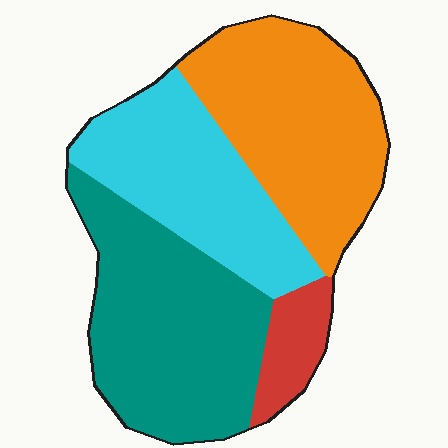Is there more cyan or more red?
Cyan.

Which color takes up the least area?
Red, at roughly 5%.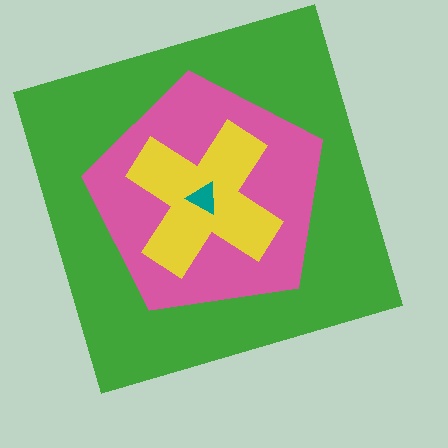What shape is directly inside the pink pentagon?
The yellow cross.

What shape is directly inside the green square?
The pink pentagon.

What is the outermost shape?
The green square.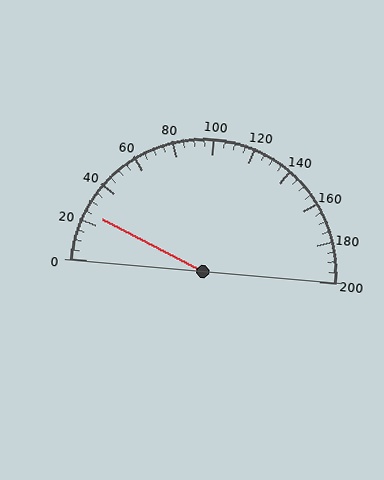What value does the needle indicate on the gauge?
The needle indicates approximately 25.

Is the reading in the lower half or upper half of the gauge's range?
The reading is in the lower half of the range (0 to 200).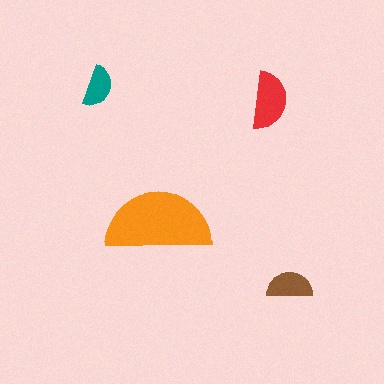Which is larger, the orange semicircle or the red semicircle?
The orange one.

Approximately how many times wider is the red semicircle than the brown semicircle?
About 1.5 times wider.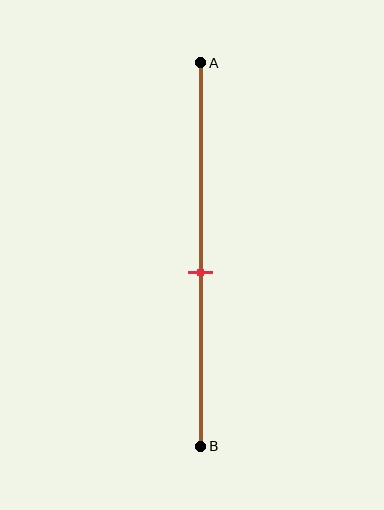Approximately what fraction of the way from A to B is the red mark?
The red mark is approximately 55% of the way from A to B.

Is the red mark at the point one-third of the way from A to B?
No, the mark is at about 55% from A, not at the 33% one-third point.